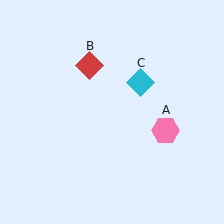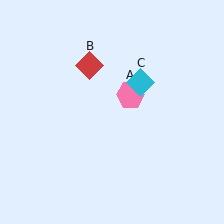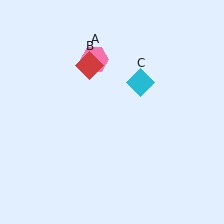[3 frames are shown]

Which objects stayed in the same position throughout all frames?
Red diamond (object B) and cyan diamond (object C) remained stationary.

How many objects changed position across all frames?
1 object changed position: pink hexagon (object A).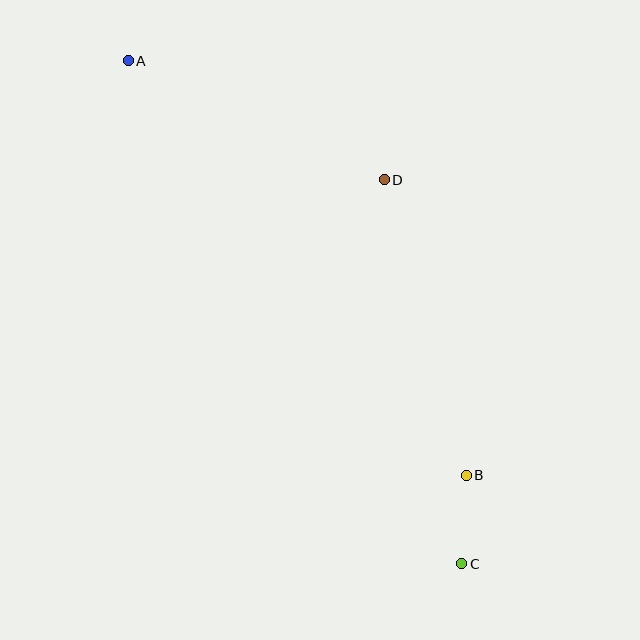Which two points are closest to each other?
Points B and C are closest to each other.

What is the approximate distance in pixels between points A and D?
The distance between A and D is approximately 282 pixels.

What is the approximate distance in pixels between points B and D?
The distance between B and D is approximately 307 pixels.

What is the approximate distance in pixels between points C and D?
The distance between C and D is approximately 392 pixels.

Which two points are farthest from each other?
Points A and C are farthest from each other.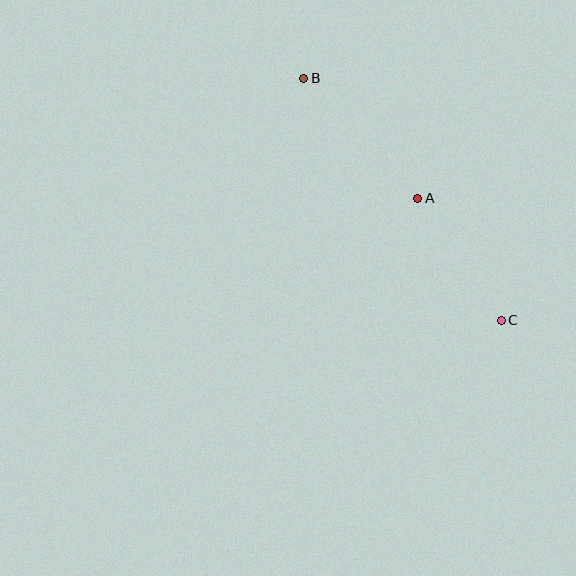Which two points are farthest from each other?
Points B and C are farthest from each other.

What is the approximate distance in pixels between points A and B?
The distance between A and B is approximately 166 pixels.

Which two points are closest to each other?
Points A and C are closest to each other.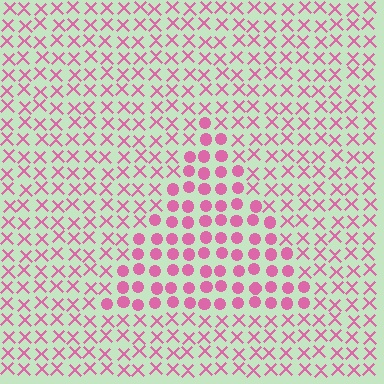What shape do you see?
I see a triangle.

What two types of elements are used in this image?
The image uses circles inside the triangle region and X marks outside it.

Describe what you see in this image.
The image is filled with small pink elements arranged in a uniform grid. A triangle-shaped region contains circles, while the surrounding area contains X marks. The boundary is defined purely by the change in element shape.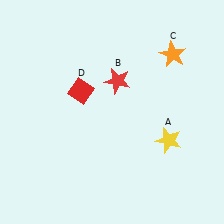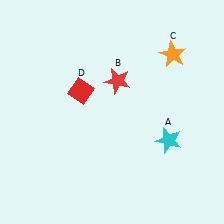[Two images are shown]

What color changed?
The star (A) changed from yellow in Image 1 to cyan in Image 2.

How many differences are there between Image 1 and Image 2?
There is 1 difference between the two images.